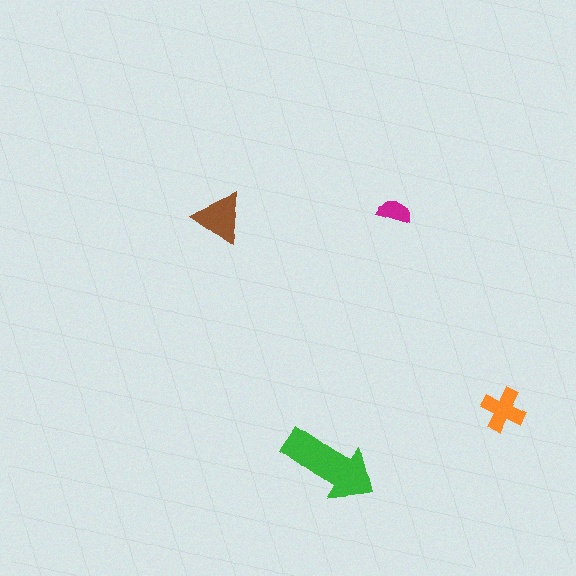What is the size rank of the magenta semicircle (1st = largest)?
4th.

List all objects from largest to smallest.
The green arrow, the brown triangle, the orange cross, the magenta semicircle.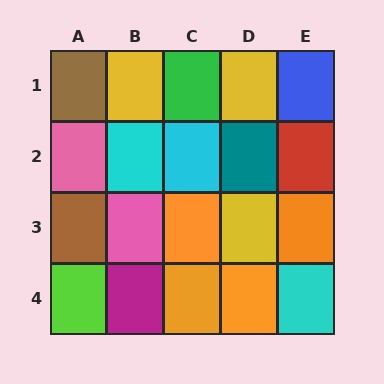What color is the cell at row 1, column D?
Yellow.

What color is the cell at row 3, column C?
Orange.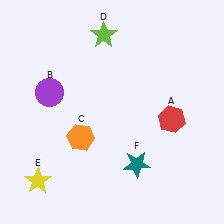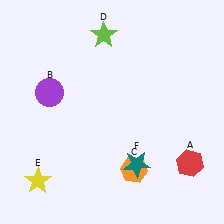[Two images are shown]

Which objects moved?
The objects that moved are: the red hexagon (A), the orange hexagon (C).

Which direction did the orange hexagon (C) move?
The orange hexagon (C) moved right.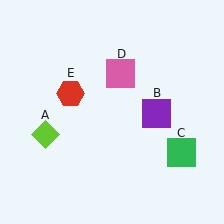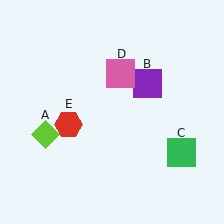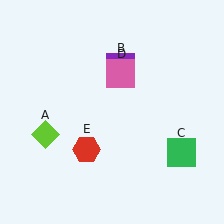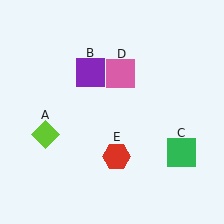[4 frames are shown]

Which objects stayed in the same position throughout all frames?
Lime diamond (object A) and green square (object C) and pink square (object D) remained stationary.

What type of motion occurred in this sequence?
The purple square (object B), red hexagon (object E) rotated counterclockwise around the center of the scene.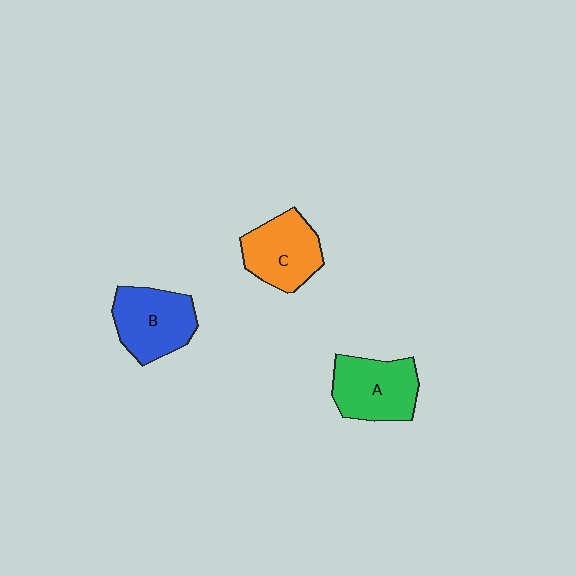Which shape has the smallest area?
Shape C (orange).